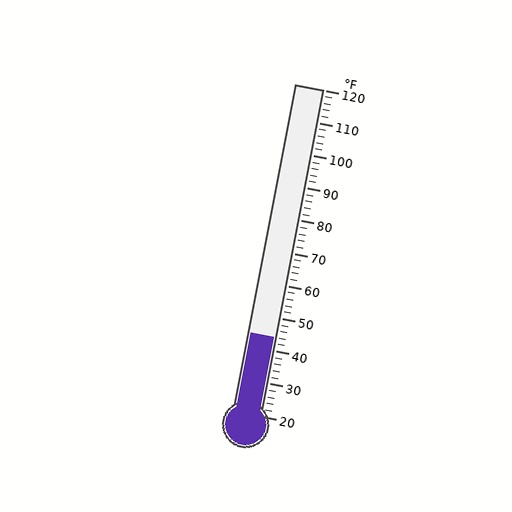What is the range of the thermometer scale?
The thermometer scale ranges from 20°F to 120°F.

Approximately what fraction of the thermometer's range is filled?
The thermometer is filled to approximately 25% of its range.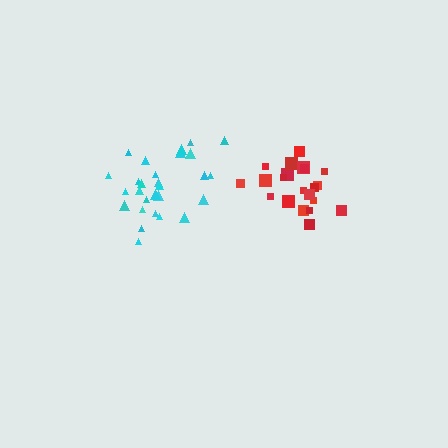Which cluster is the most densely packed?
Red.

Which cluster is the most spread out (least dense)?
Cyan.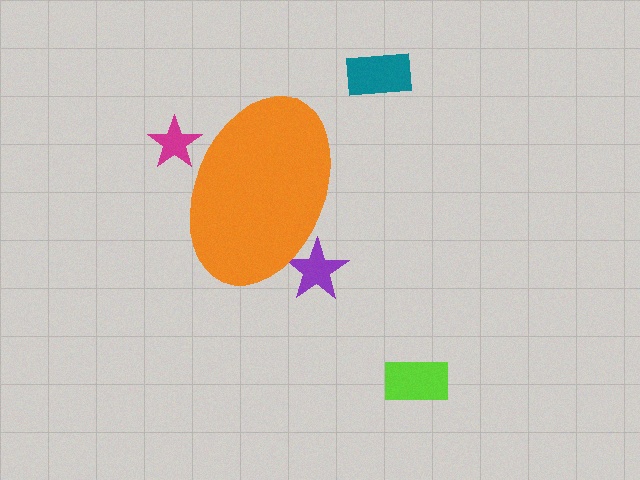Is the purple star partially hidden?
Yes, the purple star is partially hidden behind the orange ellipse.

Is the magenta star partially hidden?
Yes, the magenta star is partially hidden behind the orange ellipse.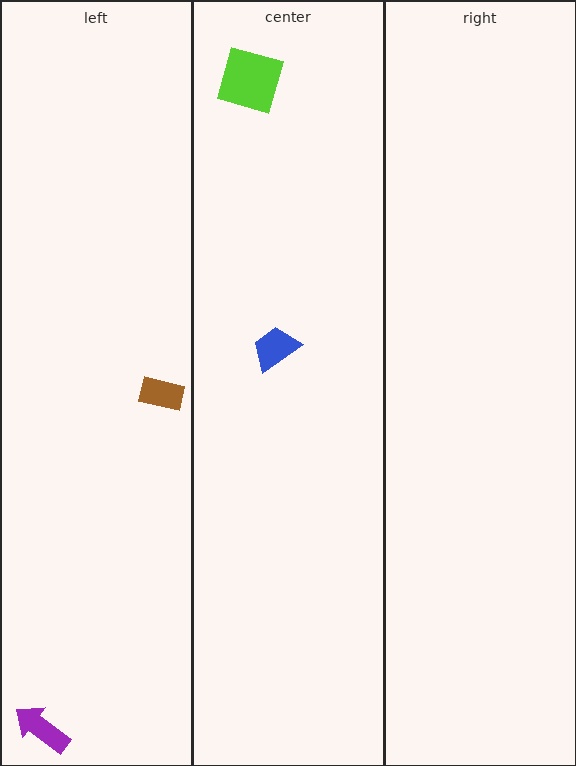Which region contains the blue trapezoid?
The center region.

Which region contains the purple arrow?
The left region.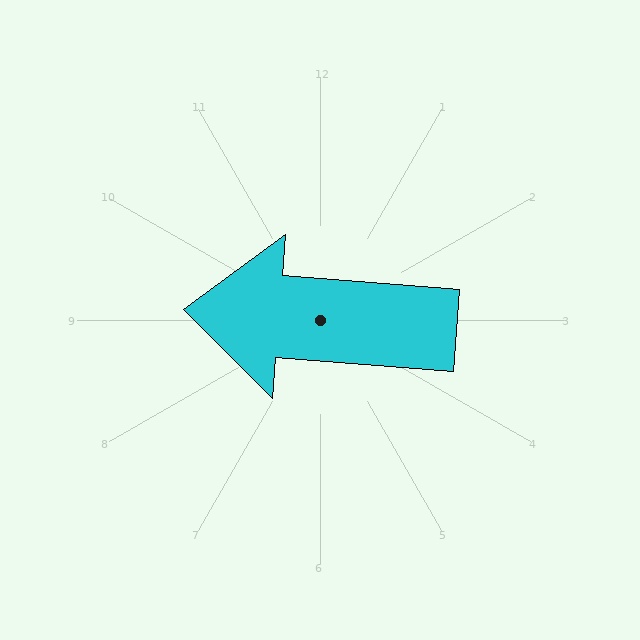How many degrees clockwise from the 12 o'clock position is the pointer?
Approximately 275 degrees.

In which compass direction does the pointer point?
West.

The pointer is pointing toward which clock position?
Roughly 9 o'clock.